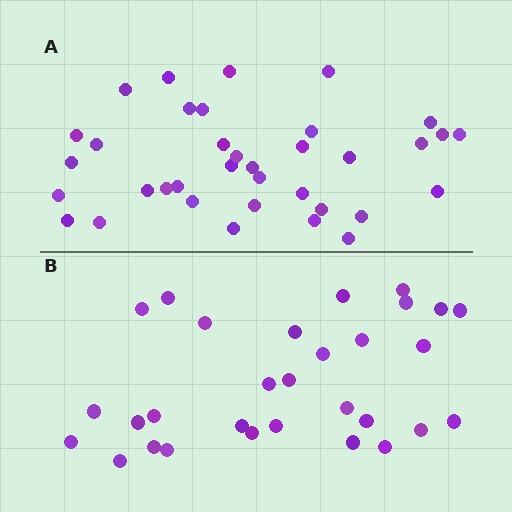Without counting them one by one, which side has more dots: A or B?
Region A (the top region) has more dots.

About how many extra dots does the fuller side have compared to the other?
Region A has about 6 more dots than region B.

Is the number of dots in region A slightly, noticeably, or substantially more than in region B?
Region A has only slightly more — the two regions are fairly close. The ratio is roughly 1.2 to 1.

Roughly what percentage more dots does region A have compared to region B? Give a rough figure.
About 20% more.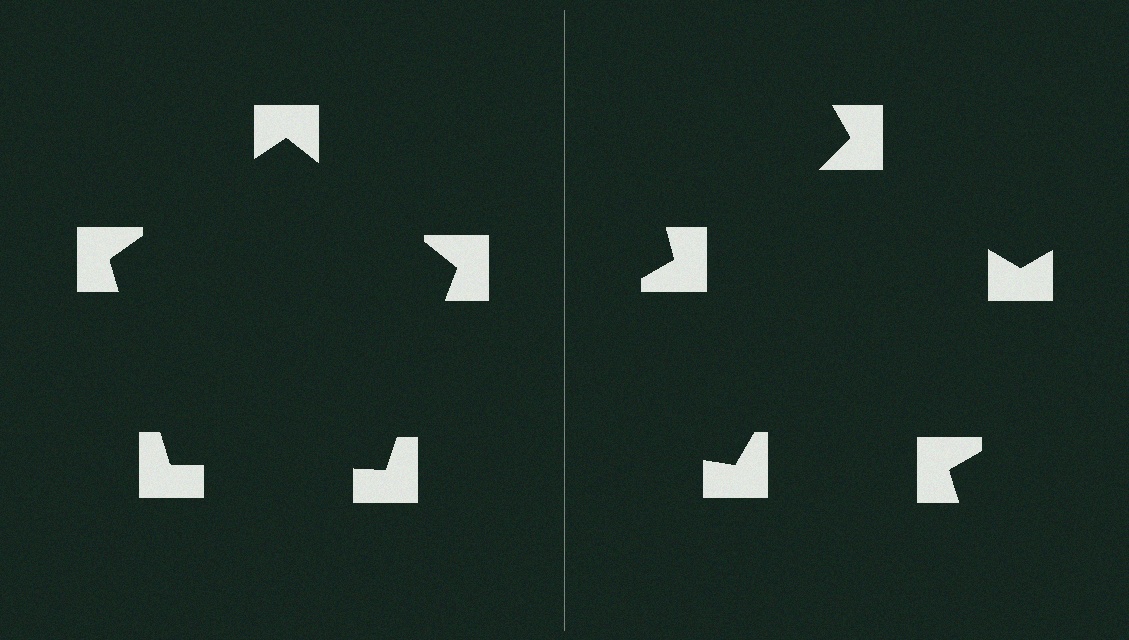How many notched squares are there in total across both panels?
10 — 5 on each side.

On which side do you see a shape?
An illusory pentagon appears on the left side. On the right side the wedge cuts are rotated, so no coherent shape forms.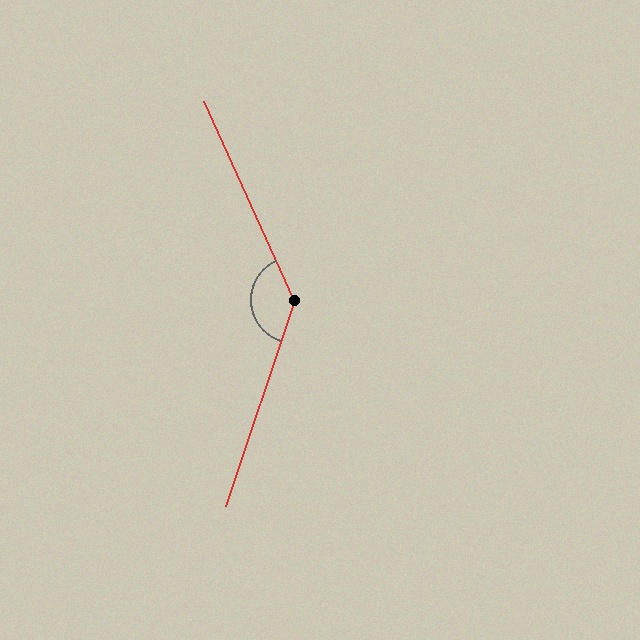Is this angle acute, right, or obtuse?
It is obtuse.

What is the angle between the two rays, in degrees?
Approximately 137 degrees.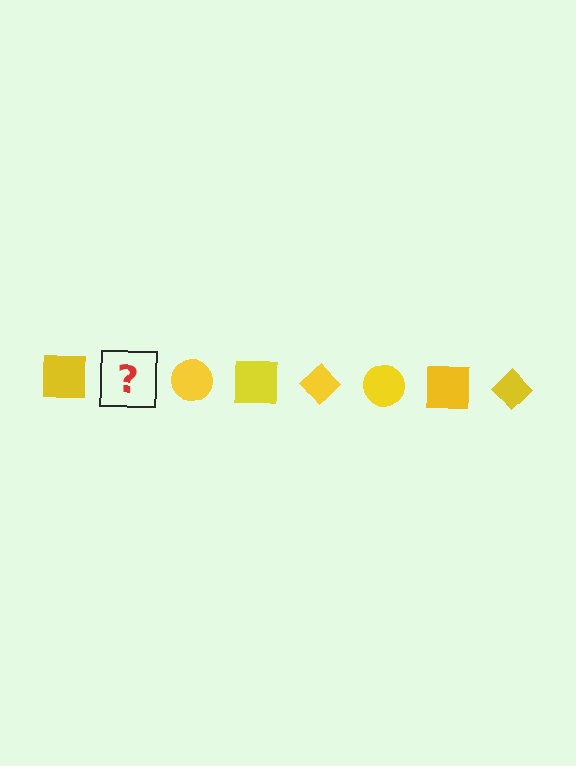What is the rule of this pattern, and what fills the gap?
The rule is that the pattern cycles through square, diamond, circle shapes in yellow. The gap should be filled with a yellow diamond.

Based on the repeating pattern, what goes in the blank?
The blank should be a yellow diamond.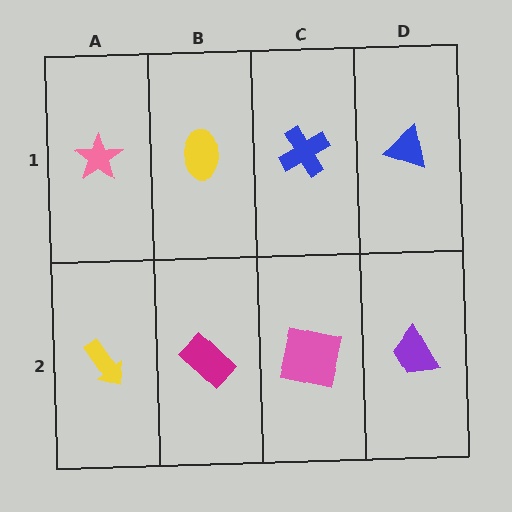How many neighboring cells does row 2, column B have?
3.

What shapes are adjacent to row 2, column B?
A yellow ellipse (row 1, column B), a yellow arrow (row 2, column A), a pink square (row 2, column C).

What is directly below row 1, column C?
A pink square.